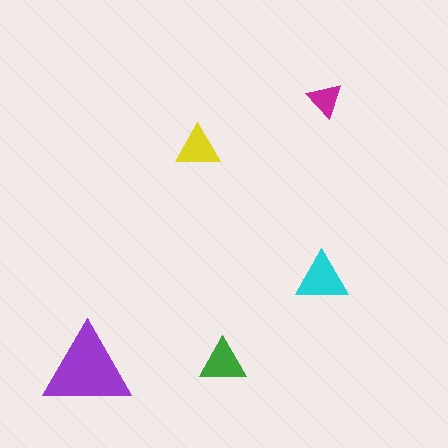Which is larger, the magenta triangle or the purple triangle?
The purple one.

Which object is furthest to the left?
The purple triangle is leftmost.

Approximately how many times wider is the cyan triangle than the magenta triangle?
About 1.5 times wider.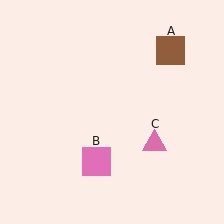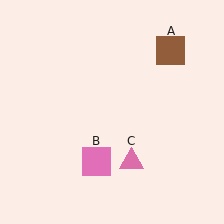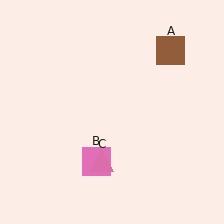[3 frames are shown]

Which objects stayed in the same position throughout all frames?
Brown square (object A) and pink square (object B) remained stationary.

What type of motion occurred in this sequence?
The pink triangle (object C) rotated clockwise around the center of the scene.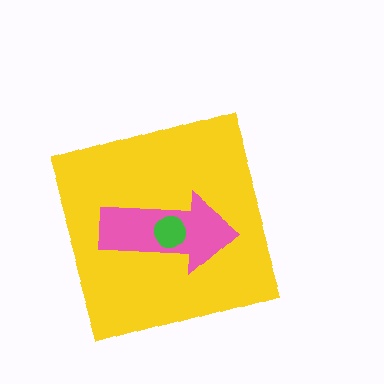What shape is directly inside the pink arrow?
The green circle.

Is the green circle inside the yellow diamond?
Yes.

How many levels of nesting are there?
3.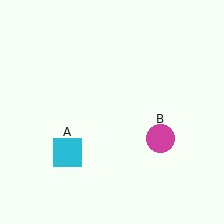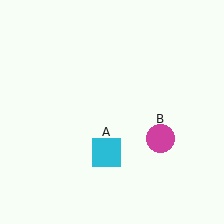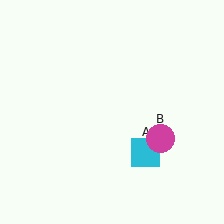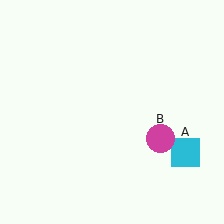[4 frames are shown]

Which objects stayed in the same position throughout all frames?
Magenta circle (object B) remained stationary.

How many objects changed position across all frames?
1 object changed position: cyan square (object A).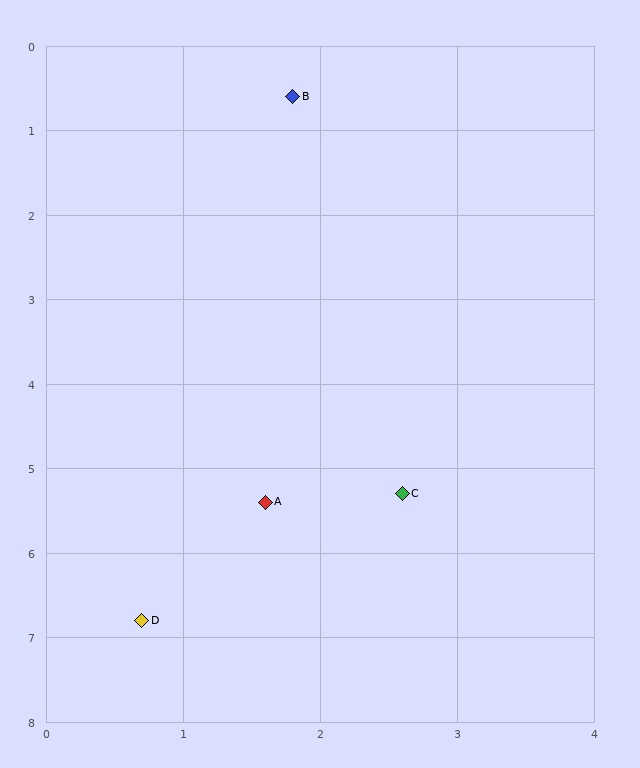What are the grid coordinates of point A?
Point A is at approximately (1.6, 5.4).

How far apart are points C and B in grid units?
Points C and B are about 4.8 grid units apart.